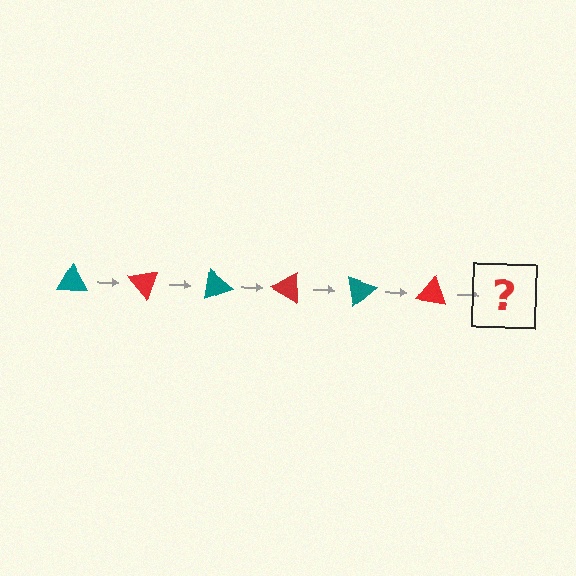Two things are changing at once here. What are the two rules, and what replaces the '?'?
The two rules are that it rotates 50 degrees each step and the color cycles through teal and red. The '?' should be a teal triangle, rotated 300 degrees from the start.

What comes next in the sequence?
The next element should be a teal triangle, rotated 300 degrees from the start.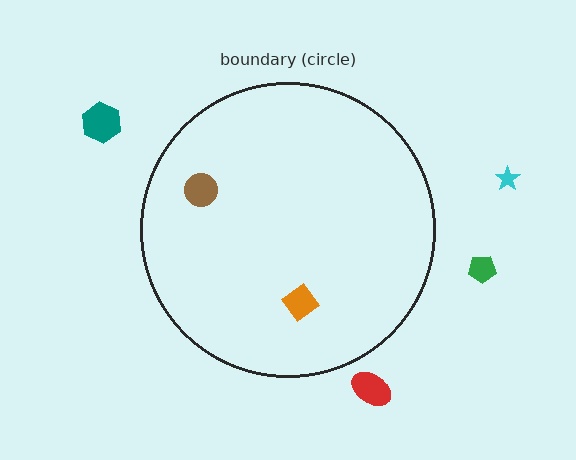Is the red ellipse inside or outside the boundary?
Outside.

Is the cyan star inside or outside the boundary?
Outside.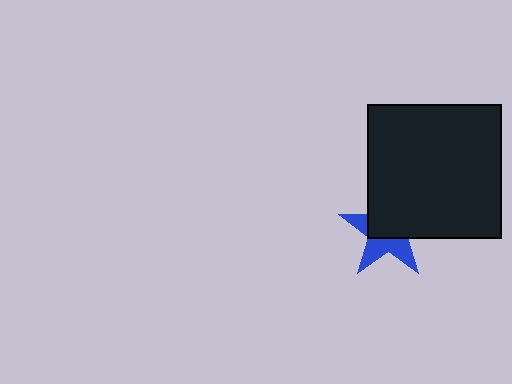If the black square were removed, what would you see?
You would see the complete blue star.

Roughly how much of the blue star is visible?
A small part of it is visible (roughly 44%).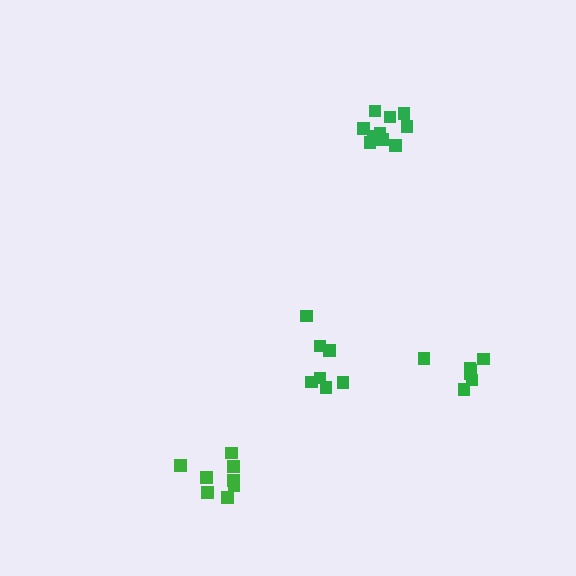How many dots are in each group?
Group 1: 7 dots, Group 2: 8 dots, Group 3: 7 dots, Group 4: 10 dots (32 total).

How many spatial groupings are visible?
There are 4 spatial groupings.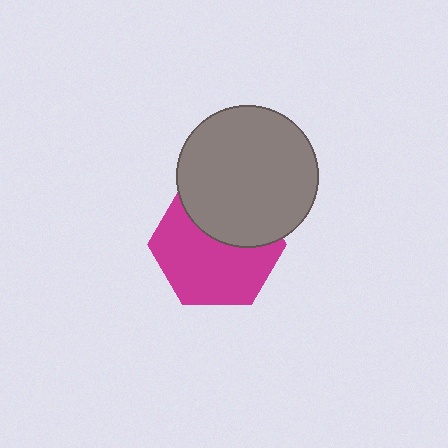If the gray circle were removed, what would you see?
You would see the complete magenta hexagon.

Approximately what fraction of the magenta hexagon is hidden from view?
Roughly 38% of the magenta hexagon is hidden behind the gray circle.